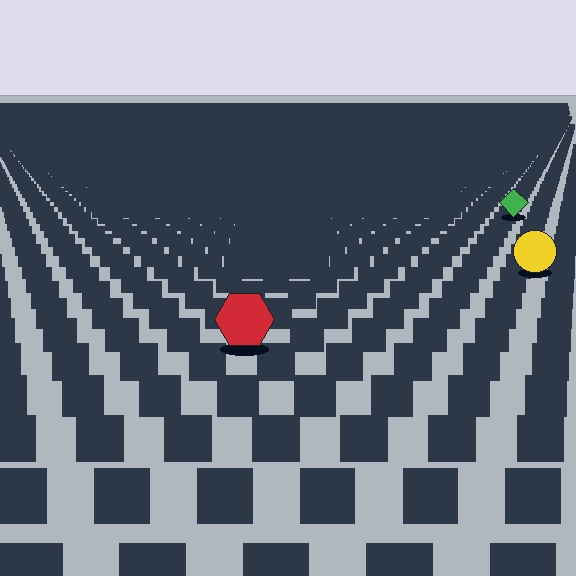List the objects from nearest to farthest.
From nearest to farthest: the red hexagon, the yellow circle, the green diamond.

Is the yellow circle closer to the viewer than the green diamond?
Yes. The yellow circle is closer — you can tell from the texture gradient: the ground texture is coarser near it.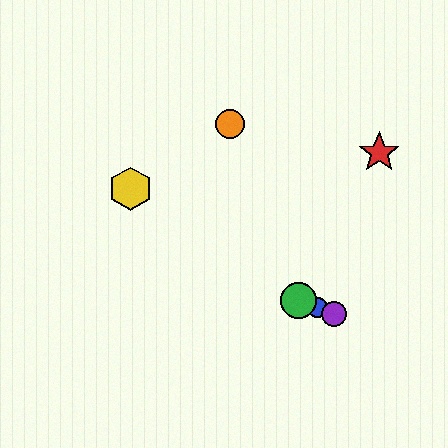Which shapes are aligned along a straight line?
The blue circle, the green circle, the purple circle are aligned along a straight line.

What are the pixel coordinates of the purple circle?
The purple circle is at (334, 314).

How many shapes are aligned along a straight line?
3 shapes (the blue circle, the green circle, the purple circle) are aligned along a straight line.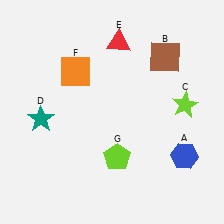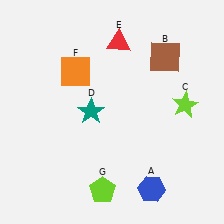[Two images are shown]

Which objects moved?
The objects that moved are: the blue hexagon (A), the teal star (D), the lime pentagon (G).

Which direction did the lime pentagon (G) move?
The lime pentagon (G) moved down.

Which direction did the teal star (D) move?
The teal star (D) moved right.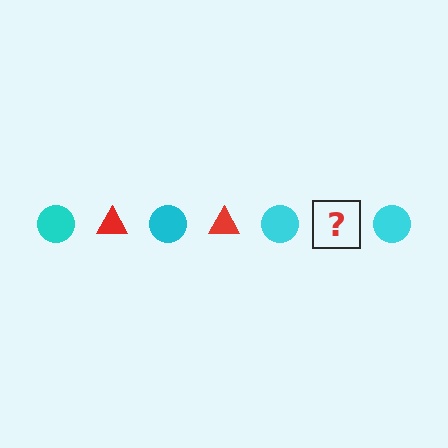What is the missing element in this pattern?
The missing element is a red triangle.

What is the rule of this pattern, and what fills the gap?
The rule is that the pattern alternates between cyan circle and red triangle. The gap should be filled with a red triangle.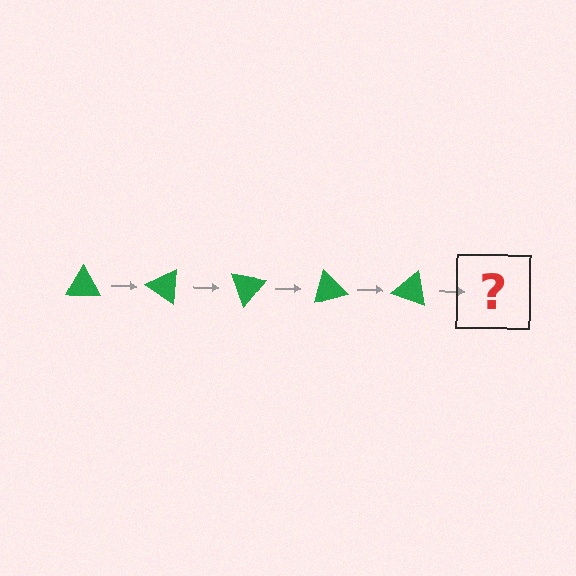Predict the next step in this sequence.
The next step is a green triangle rotated 175 degrees.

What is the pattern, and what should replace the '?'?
The pattern is that the triangle rotates 35 degrees each step. The '?' should be a green triangle rotated 175 degrees.